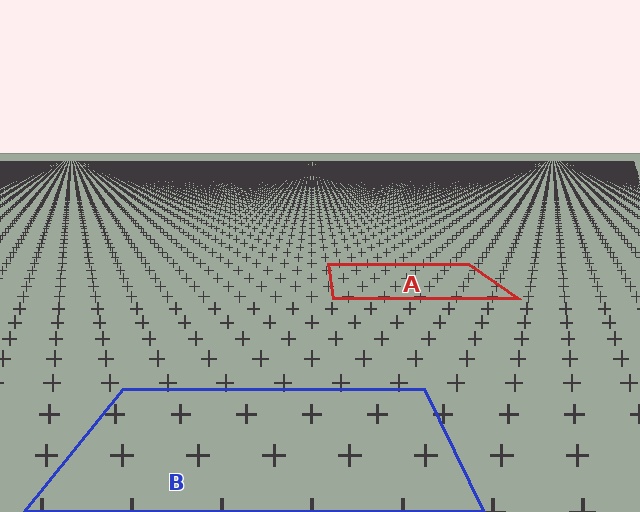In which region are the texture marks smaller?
The texture marks are smaller in region A, because it is farther away.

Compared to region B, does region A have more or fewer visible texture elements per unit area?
Region A has more texture elements per unit area — they are packed more densely because it is farther away.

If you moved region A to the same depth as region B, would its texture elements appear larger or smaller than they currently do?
They would appear larger. At a closer depth, the same texture elements are projected at a bigger on-screen size.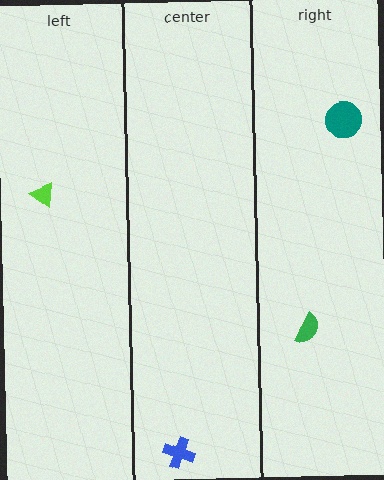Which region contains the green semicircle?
The right region.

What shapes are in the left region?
The lime triangle.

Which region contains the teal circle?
The right region.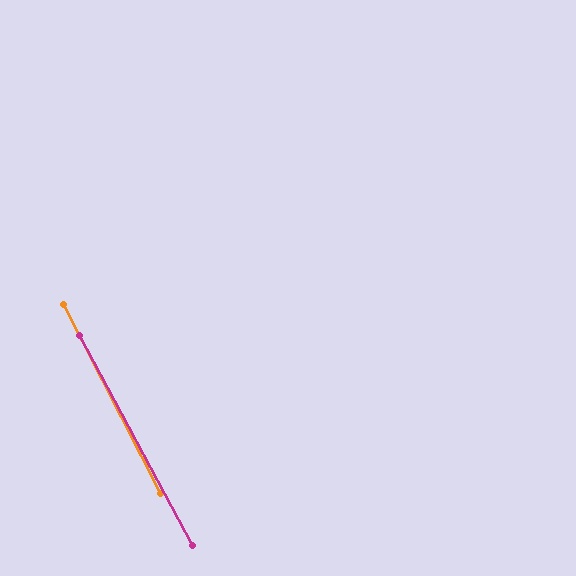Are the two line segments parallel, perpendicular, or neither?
Parallel — their directions differ by only 1.2°.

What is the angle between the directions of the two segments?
Approximately 1 degree.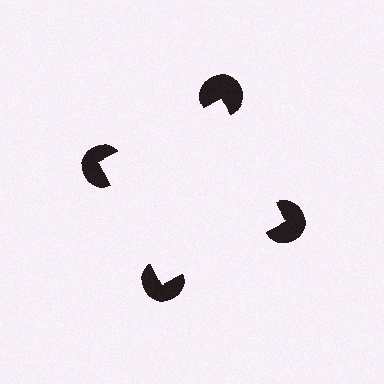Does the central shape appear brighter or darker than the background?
It typically appears slightly brighter than the background, even though no actual brightness change is drawn.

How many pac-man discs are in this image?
There are 4 — one at each vertex of the illusory square.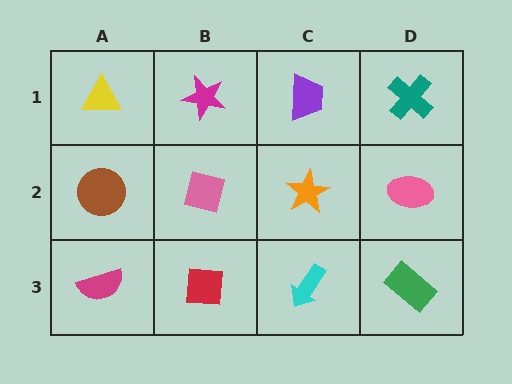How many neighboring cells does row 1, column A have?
2.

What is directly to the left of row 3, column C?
A red square.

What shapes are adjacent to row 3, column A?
A brown circle (row 2, column A), a red square (row 3, column B).